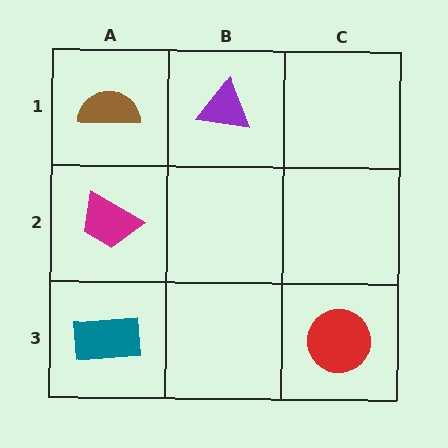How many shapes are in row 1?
2 shapes.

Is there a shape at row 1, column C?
No, that cell is empty.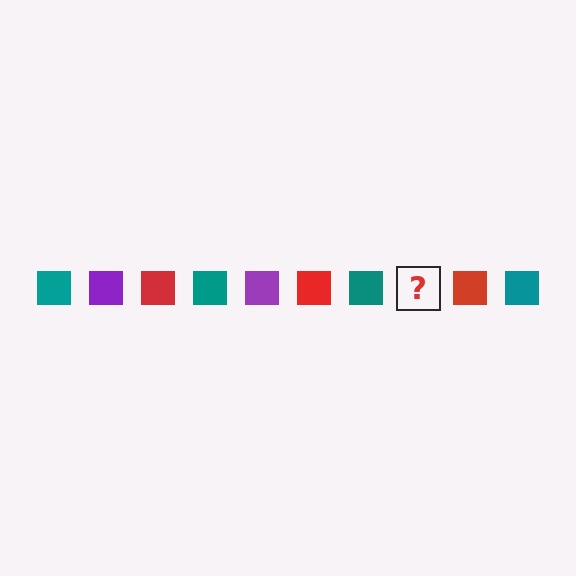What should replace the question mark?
The question mark should be replaced with a purple square.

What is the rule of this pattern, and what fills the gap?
The rule is that the pattern cycles through teal, purple, red squares. The gap should be filled with a purple square.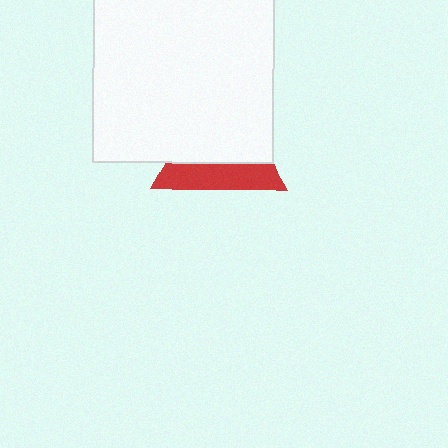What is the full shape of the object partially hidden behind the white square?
The partially hidden object is a red triangle.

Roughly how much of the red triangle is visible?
A small part of it is visible (roughly 39%).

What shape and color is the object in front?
The object in front is a white square.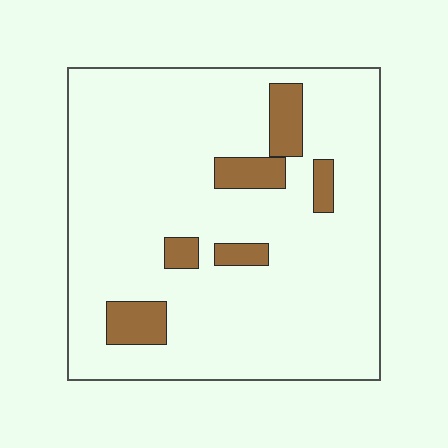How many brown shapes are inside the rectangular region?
6.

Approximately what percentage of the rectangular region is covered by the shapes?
Approximately 10%.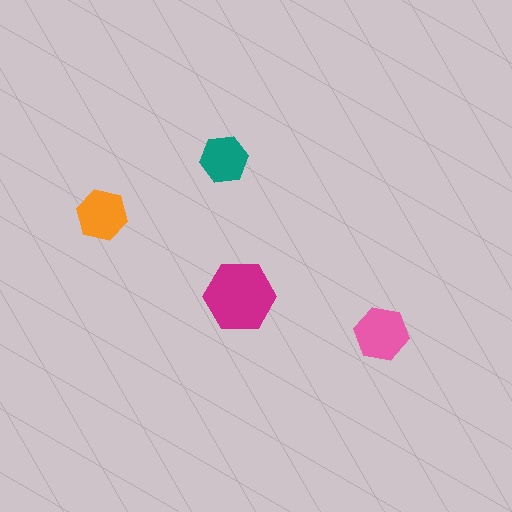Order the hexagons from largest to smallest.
the magenta one, the pink one, the orange one, the teal one.